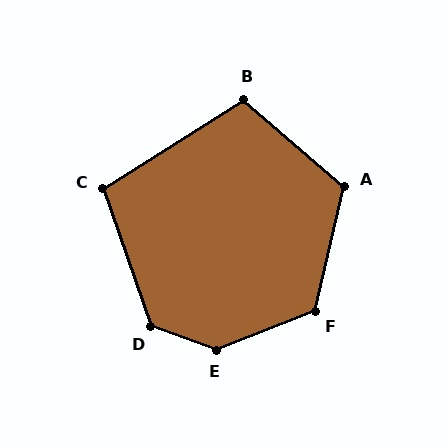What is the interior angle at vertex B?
Approximately 107 degrees (obtuse).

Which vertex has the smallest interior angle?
C, at approximately 103 degrees.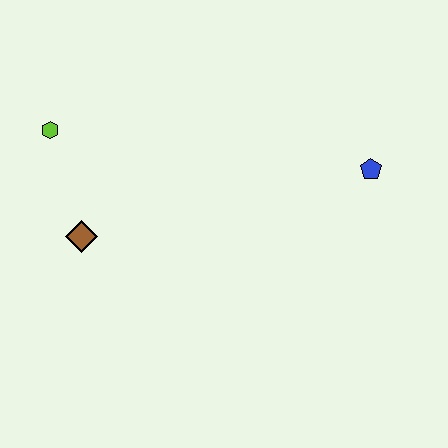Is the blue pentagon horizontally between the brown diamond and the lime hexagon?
No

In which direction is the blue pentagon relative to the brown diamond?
The blue pentagon is to the right of the brown diamond.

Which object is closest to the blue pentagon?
The brown diamond is closest to the blue pentagon.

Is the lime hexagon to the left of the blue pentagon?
Yes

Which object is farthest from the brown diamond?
The blue pentagon is farthest from the brown diamond.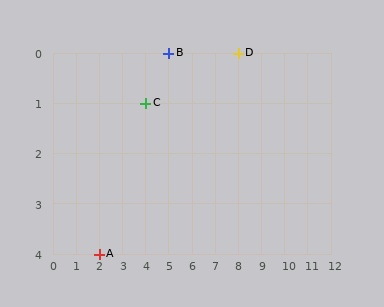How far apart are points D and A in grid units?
Points D and A are 6 columns and 4 rows apart (about 7.2 grid units diagonally).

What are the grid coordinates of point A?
Point A is at grid coordinates (2, 4).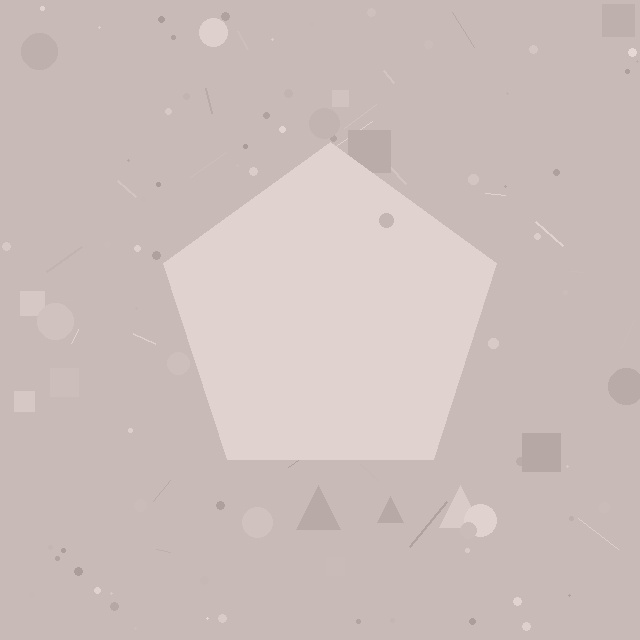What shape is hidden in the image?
A pentagon is hidden in the image.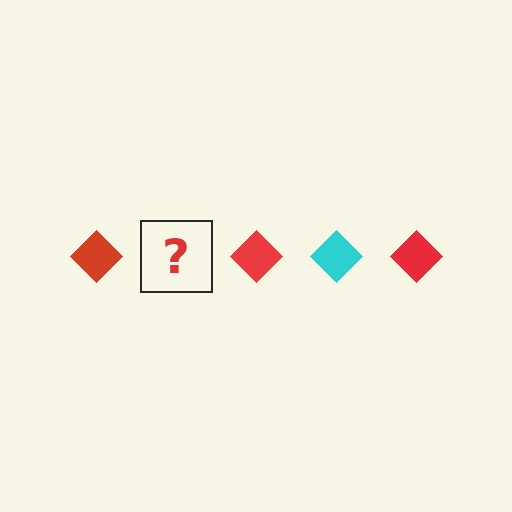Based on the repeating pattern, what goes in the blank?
The blank should be a cyan diamond.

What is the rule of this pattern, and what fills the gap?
The rule is that the pattern cycles through red, cyan diamonds. The gap should be filled with a cyan diamond.